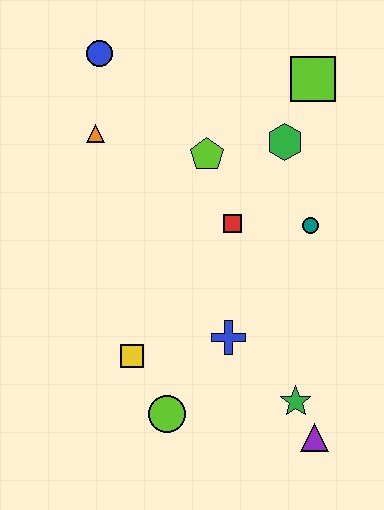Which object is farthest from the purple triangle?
The blue circle is farthest from the purple triangle.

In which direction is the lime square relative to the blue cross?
The lime square is above the blue cross.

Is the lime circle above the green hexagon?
No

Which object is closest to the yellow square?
The lime circle is closest to the yellow square.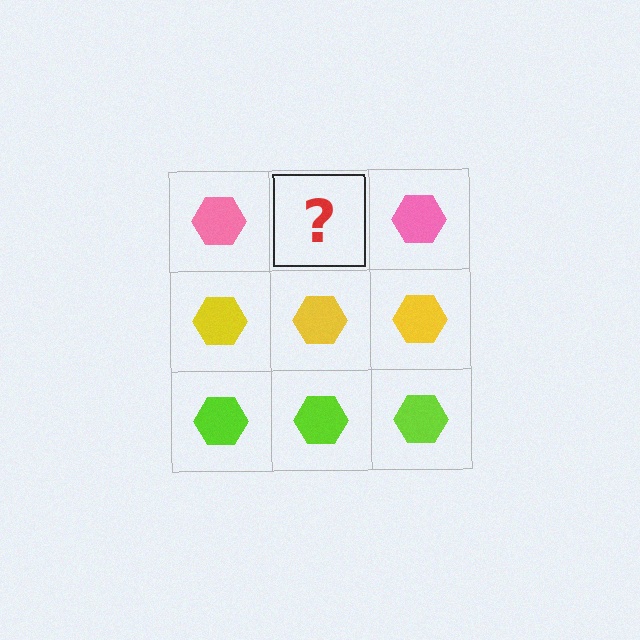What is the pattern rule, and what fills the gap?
The rule is that each row has a consistent color. The gap should be filled with a pink hexagon.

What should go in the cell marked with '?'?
The missing cell should contain a pink hexagon.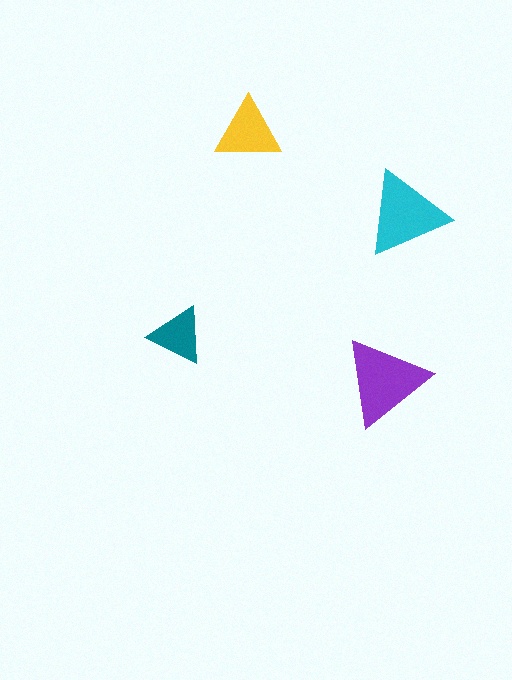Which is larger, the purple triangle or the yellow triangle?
The purple one.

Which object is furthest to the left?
The teal triangle is leftmost.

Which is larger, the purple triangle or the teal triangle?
The purple one.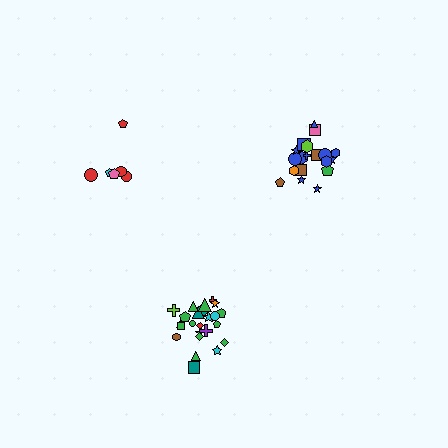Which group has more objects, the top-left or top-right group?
The top-right group.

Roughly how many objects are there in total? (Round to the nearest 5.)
Roughly 55 objects in total.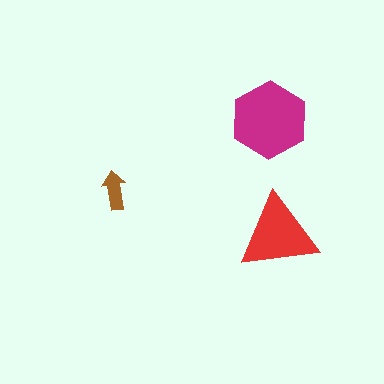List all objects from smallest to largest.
The brown arrow, the red triangle, the magenta hexagon.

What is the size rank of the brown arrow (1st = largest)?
3rd.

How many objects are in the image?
There are 3 objects in the image.